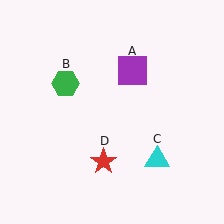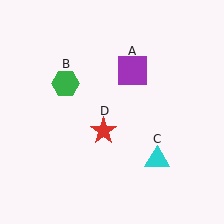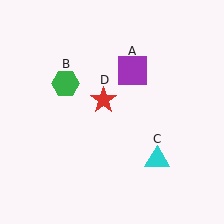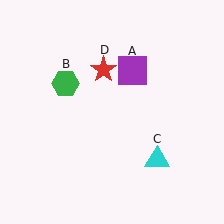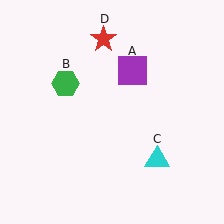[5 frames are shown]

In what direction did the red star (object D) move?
The red star (object D) moved up.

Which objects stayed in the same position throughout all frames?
Purple square (object A) and green hexagon (object B) and cyan triangle (object C) remained stationary.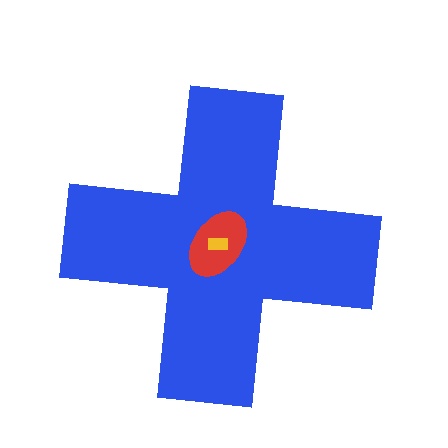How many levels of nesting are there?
3.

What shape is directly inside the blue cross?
The red ellipse.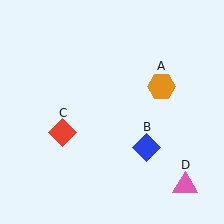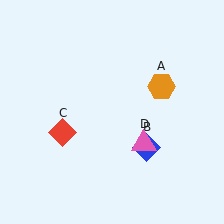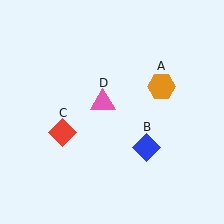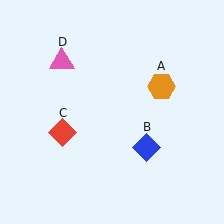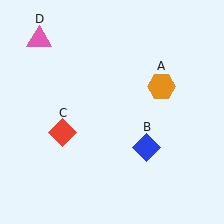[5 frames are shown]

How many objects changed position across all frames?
1 object changed position: pink triangle (object D).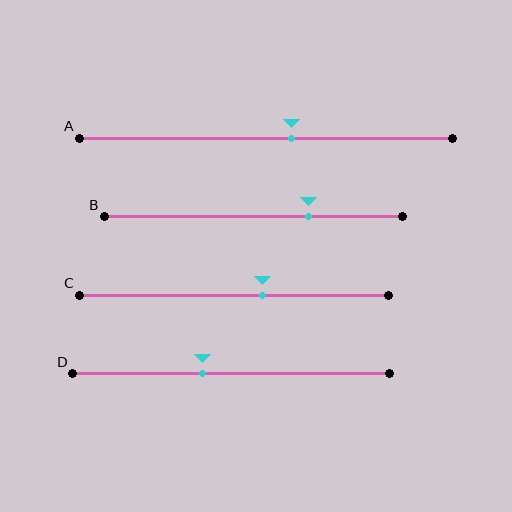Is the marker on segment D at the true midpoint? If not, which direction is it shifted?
No, the marker on segment D is shifted to the left by about 9% of the segment length.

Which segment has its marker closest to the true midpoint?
Segment A has its marker closest to the true midpoint.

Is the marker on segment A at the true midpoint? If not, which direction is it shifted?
No, the marker on segment A is shifted to the right by about 7% of the segment length.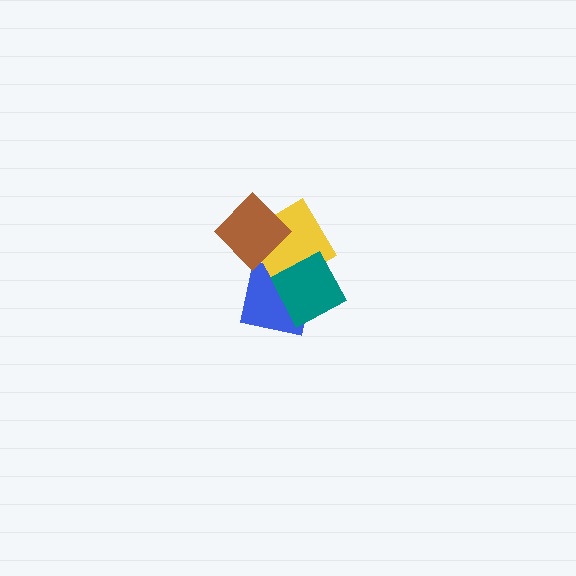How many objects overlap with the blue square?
2 objects overlap with the blue square.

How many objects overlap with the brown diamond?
1 object overlaps with the brown diamond.